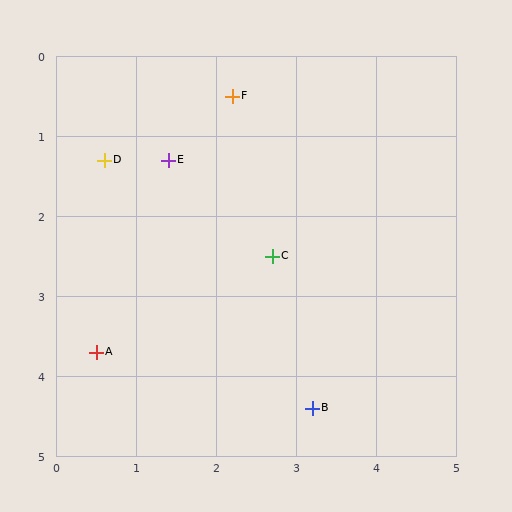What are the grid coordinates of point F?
Point F is at approximately (2.2, 0.5).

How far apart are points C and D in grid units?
Points C and D are about 2.4 grid units apart.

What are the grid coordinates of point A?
Point A is at approximately (0.5, 3.7).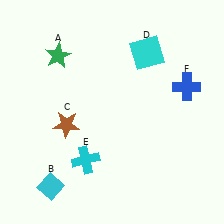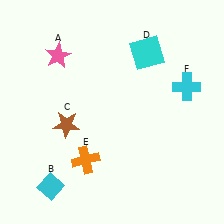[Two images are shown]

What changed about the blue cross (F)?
In Image 1, F is blue. In Image 2, it changed to cyan.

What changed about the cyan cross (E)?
In Image 1, E is cyan. In Image 2, it changed to orange.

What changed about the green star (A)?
In Image 1, A is green. In Image 2, it changed to pink.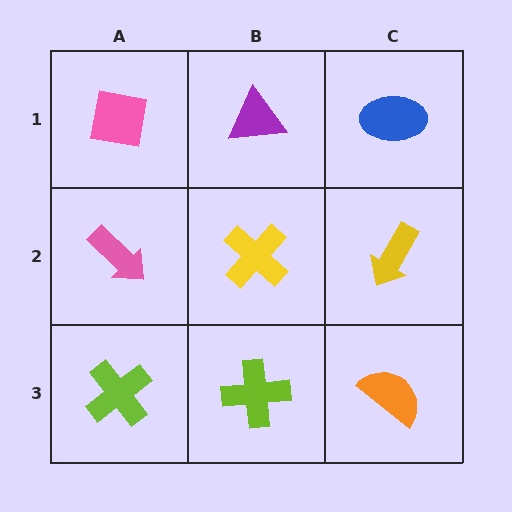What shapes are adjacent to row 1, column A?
A pink arrow (row 2, column A), a purple triangle (row 1, column B).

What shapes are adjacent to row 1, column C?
A yellow arrow (row 2, column C), a purple triangle (row 1, column B).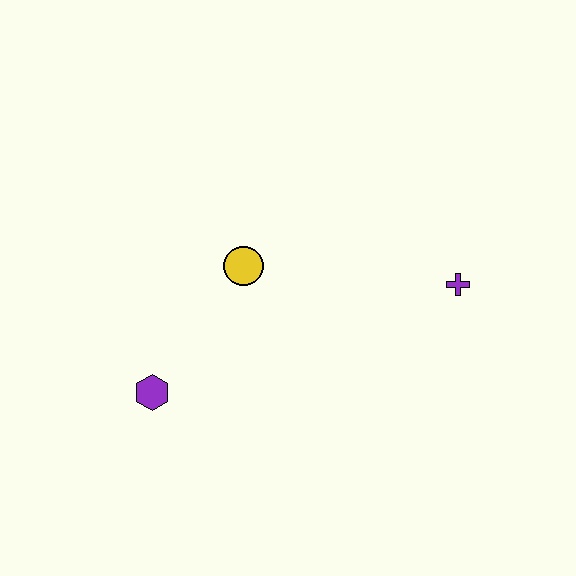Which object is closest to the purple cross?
The yellow circle is closest to the purple cross.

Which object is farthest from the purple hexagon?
The purple cross is farthest from the purple hexagon.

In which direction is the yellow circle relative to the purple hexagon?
The yellow circle is above the purple hexagon.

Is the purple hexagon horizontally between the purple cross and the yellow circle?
No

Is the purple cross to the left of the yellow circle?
No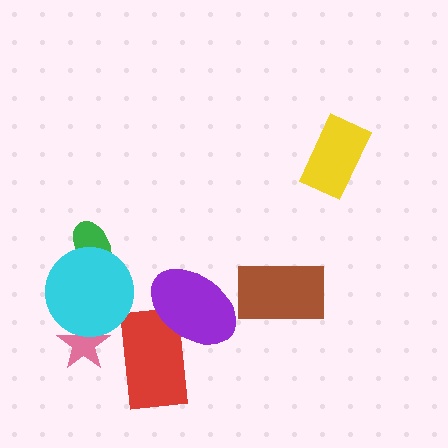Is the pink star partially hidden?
Yes, it is partially covered by another shape.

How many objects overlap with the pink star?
1 object overlaps with the pink star.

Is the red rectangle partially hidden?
Yes, it is partially covered by another shape.